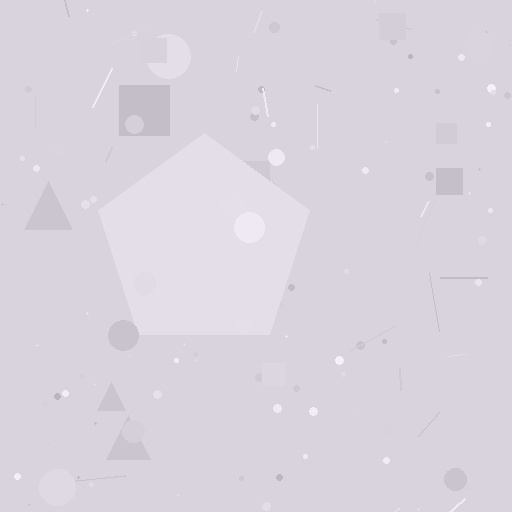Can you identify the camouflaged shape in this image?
The camouflaged shape is a pentagon.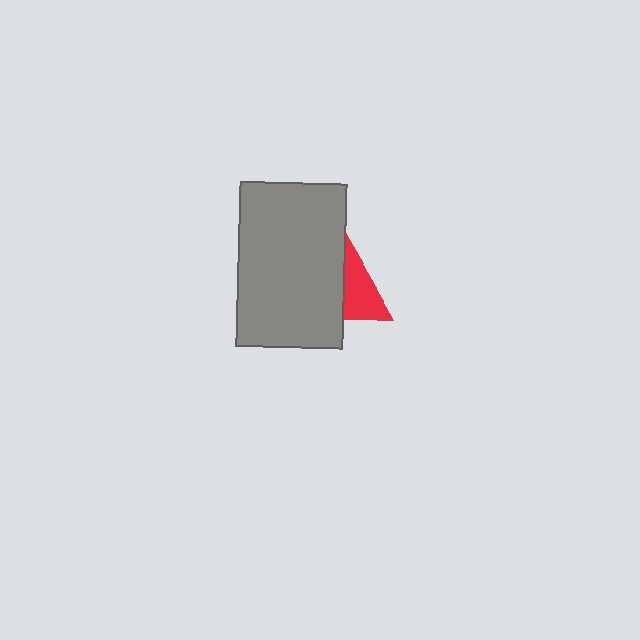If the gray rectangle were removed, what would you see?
You would see the complete red triangle.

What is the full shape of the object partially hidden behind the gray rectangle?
The partially hidden object is a red triangle.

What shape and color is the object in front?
The object in front is a gray rectangle.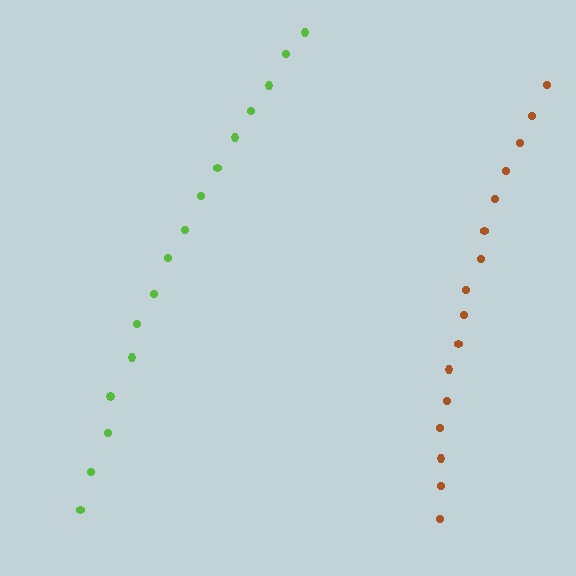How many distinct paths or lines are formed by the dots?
There are 2 distinct paths.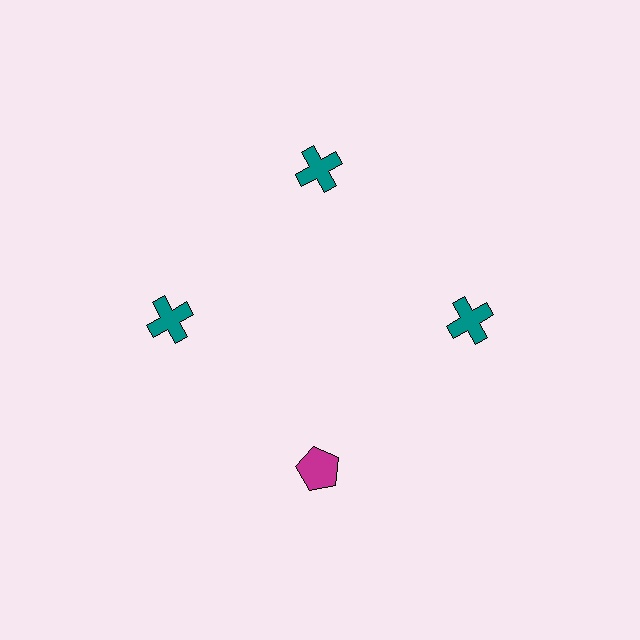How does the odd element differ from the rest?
It differs in both color (magenta instead of teal) and shape (pentagon instead of cross).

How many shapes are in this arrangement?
There are 4 shapes arranged in a ring pattern.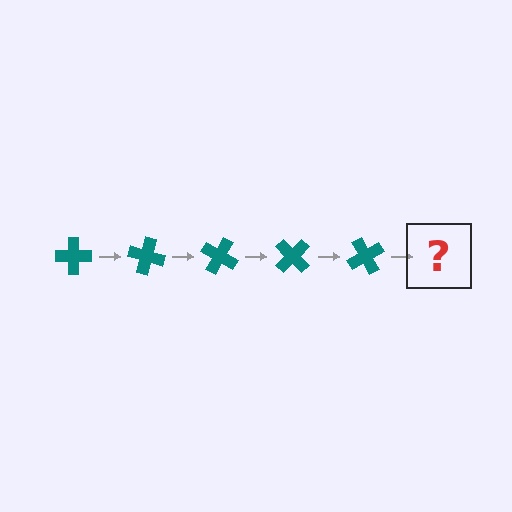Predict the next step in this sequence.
The next step is a teal cross rotated 75 degrees.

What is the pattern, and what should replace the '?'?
The pattern is that the cross rotates 15 degrees each step. The '?' should be a teal cross rotated 75 degrees.